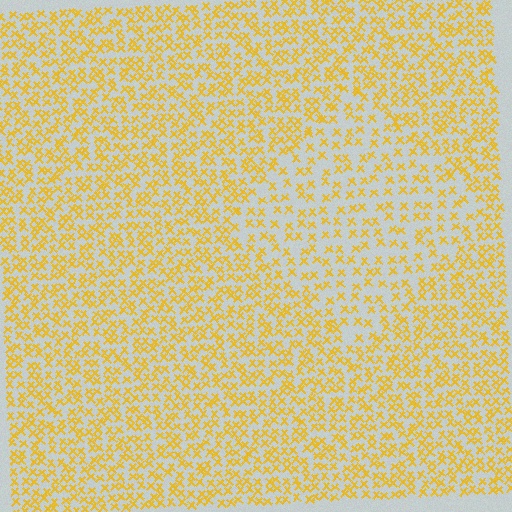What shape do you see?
I see a diamond.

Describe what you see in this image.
The image contains small yellow elements arranged at two different densities. A diamond-shaped region is visible where the elements are less densely packed than the surrounding area.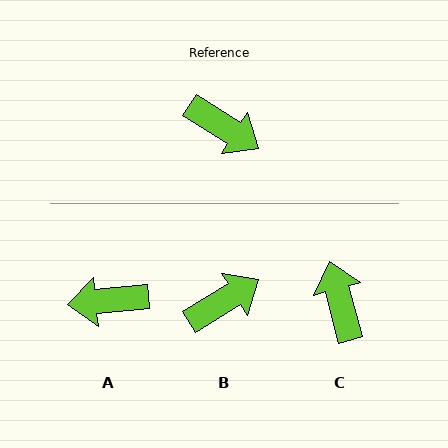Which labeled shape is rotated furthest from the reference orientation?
A, about 142 degrees away.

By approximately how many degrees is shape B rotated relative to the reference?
Approximately 64 degrees counter-clockwise.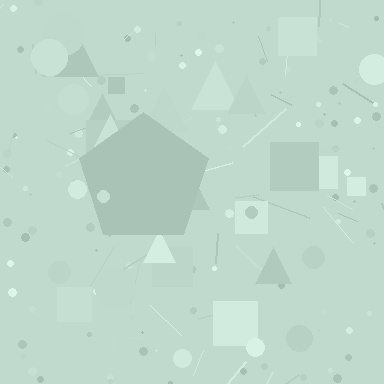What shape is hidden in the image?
A pentagon is hidden in the image.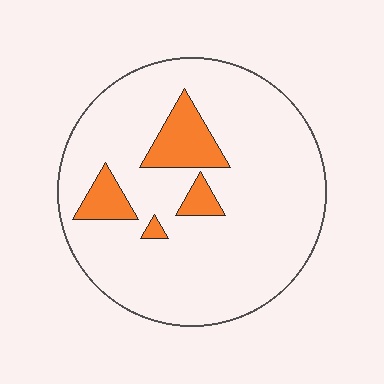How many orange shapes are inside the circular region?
4.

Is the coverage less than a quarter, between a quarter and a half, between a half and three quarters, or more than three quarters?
Less than a quarter.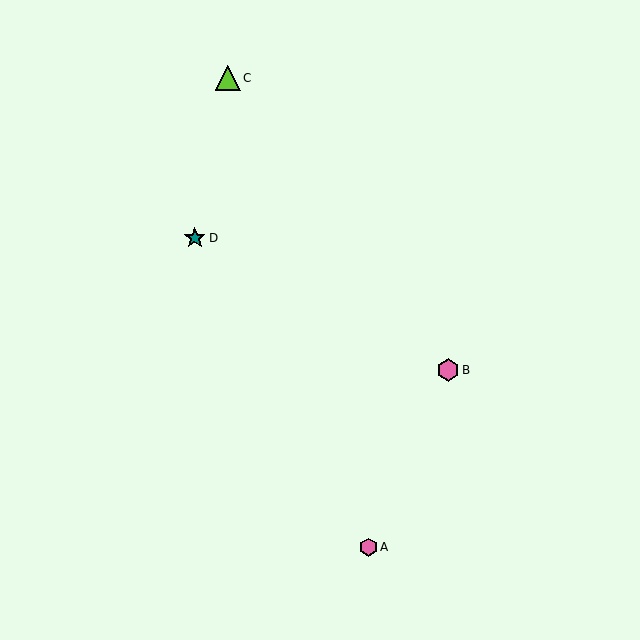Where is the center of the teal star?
The center of the teal star is at (195, 238).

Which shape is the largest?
The lime triangle (labeled C) is the largest.